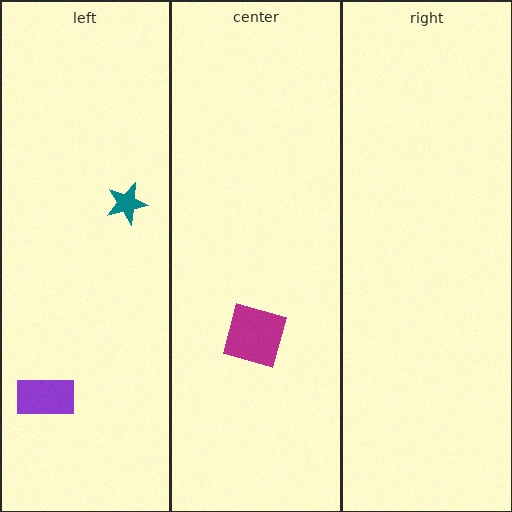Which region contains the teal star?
The left region.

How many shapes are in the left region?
2.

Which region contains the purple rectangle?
The left region.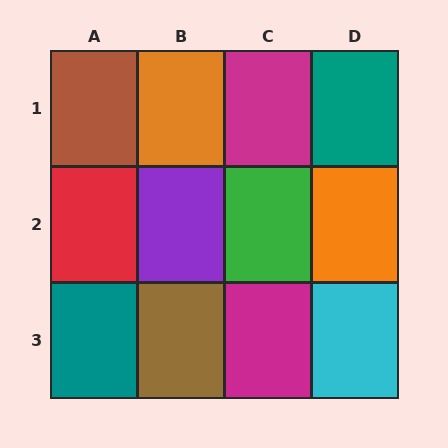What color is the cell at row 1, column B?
Orange.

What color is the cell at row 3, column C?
Magenta.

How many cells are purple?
1 cell is purple.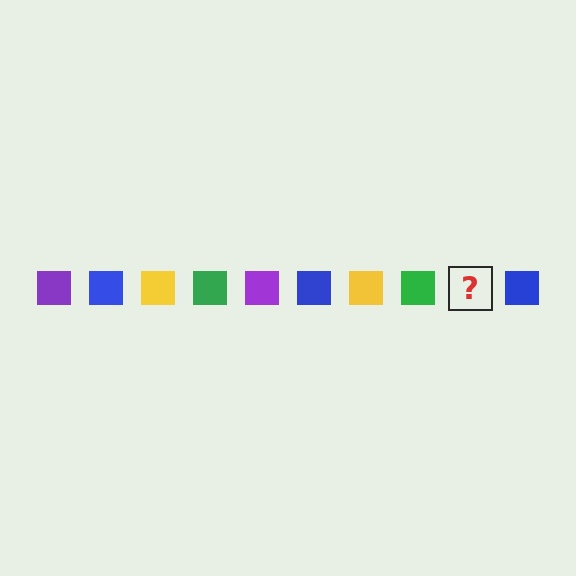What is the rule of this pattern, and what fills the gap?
The rule is that the pattern cycles through purple, blue, yellow, green squares. The gap should be filled with a purple square.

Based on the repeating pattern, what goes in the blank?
The blank should be a purple square.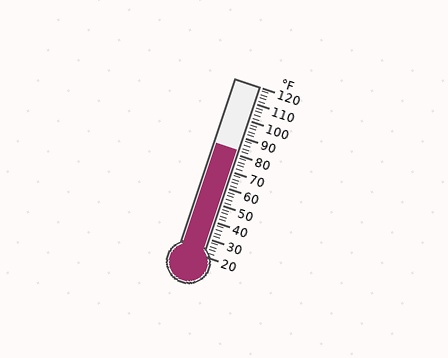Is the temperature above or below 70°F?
The temperature is above 70°F.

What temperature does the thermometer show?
The thermometer shows approximately 82°F.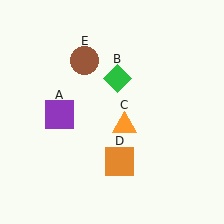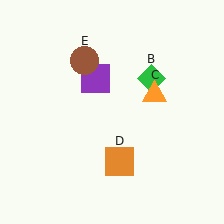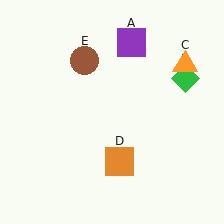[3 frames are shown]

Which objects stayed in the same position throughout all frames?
Orange square (object D) and brown circle (object E) remained stationary.